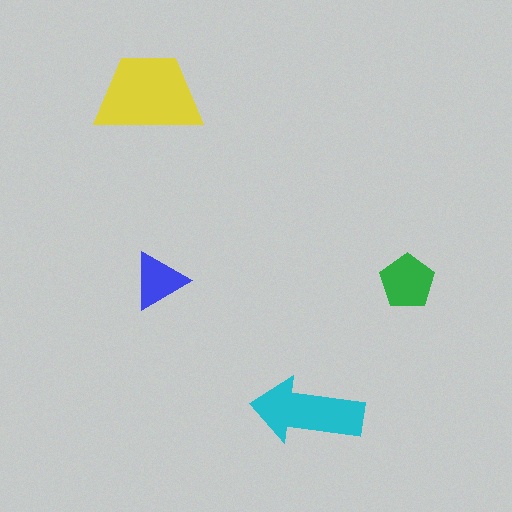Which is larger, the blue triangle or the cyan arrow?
The cyan arrow.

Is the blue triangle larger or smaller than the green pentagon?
Smaller.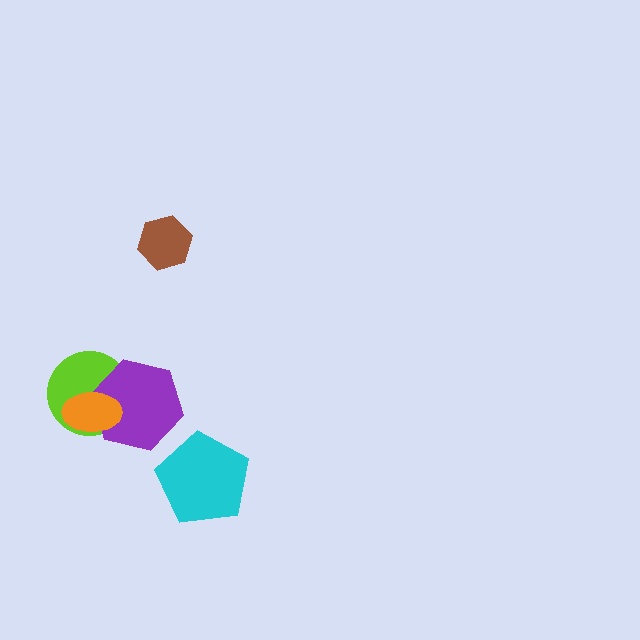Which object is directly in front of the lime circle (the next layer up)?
The purple hexagon is directly in front of the lime circle.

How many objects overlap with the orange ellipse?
2 objects overlap with the orange ellipse.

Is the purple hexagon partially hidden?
Yes, it is partially covered by another shape.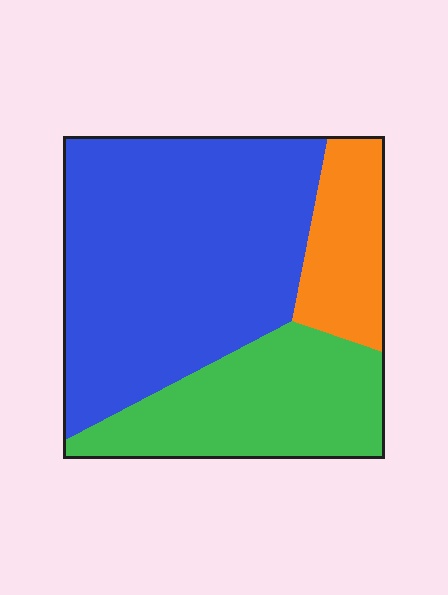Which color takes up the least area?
Orange, at roughly 15%.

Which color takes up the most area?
Blue, at roughly 55%.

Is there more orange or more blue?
Blue.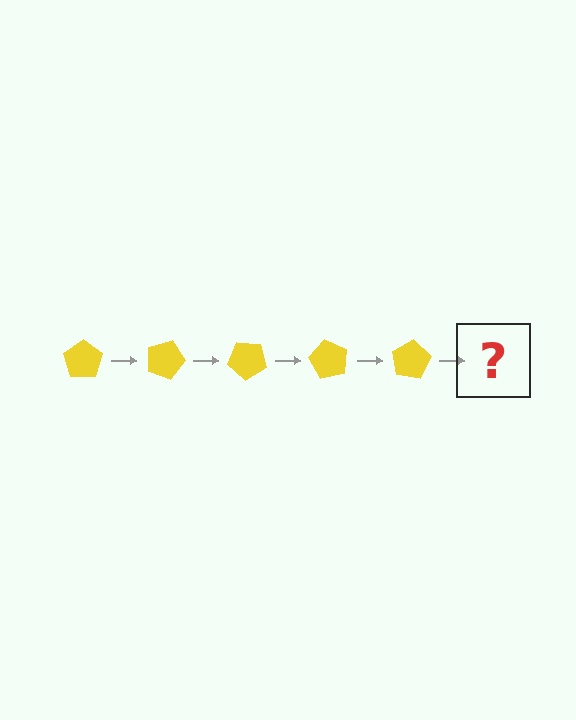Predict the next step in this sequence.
The next step is a yellow pentagon rotated 100 degrees.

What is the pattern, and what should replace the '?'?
The pattern is that the pentagon rotates 20 degrees each step. The '?' should be a yellow pentagon rotated 100 degrees.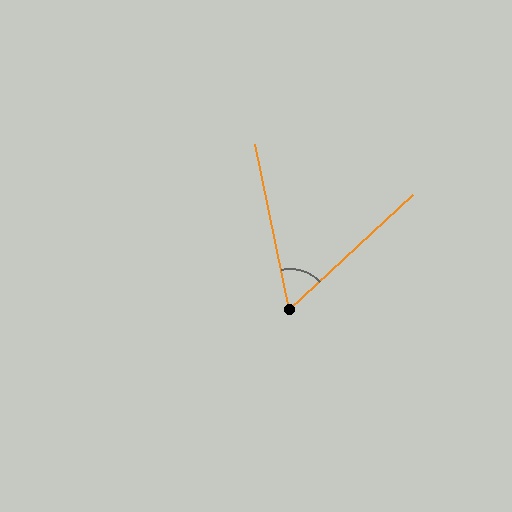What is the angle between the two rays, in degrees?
Approximately 59 degrees.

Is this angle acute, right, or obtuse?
It is acute.